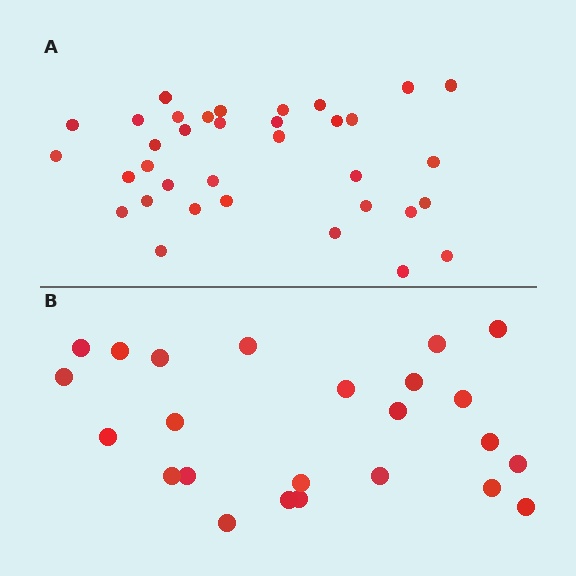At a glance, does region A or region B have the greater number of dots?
Region A (the top region) has more dots.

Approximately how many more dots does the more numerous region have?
Region A has roughly 12 or so more dots than region B.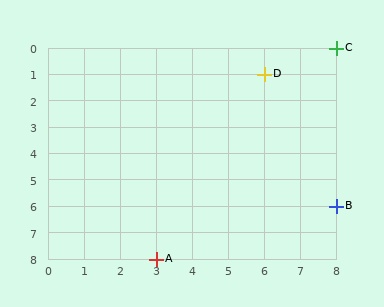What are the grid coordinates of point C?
Point C is at grid coordinates (8, 0).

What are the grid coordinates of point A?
Point A is at grid coordinates (3, 8).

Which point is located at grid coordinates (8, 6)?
Point B is at (8, 6).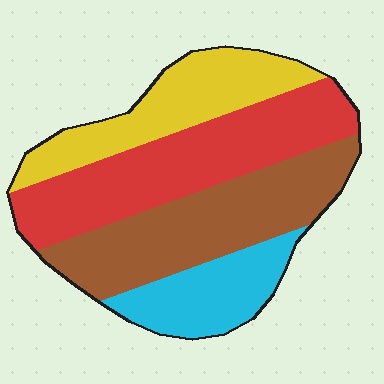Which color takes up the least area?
Cyan, at roughly 15%.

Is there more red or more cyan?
Red.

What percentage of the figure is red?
Red covers 33% of the figure.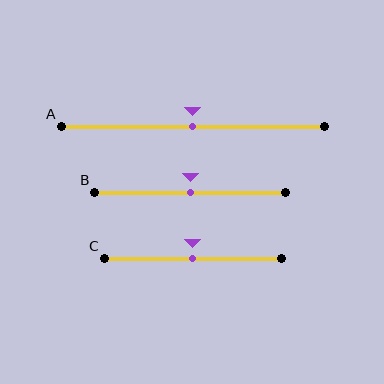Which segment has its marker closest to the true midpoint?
Segment A has its marker closest to the true midpoint.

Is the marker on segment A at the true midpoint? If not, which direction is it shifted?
Yes, the marker on segment A is at the true midpoint.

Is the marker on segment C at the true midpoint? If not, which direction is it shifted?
Yes, the marker on segment C is at the true midpoint.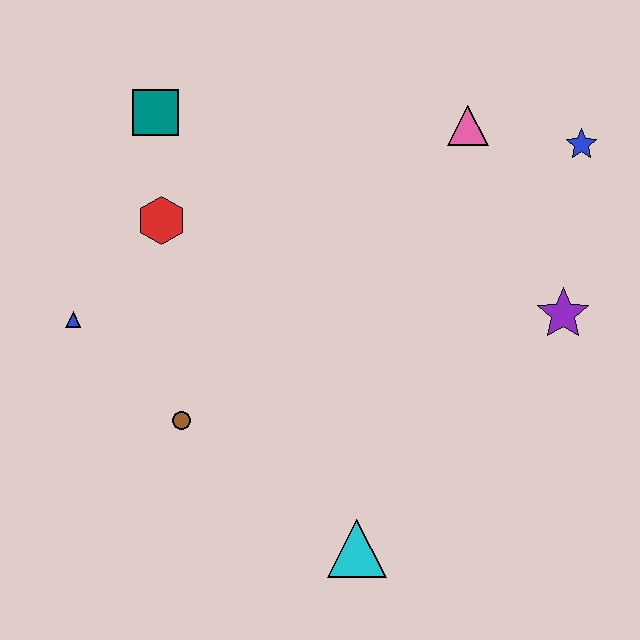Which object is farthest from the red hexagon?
The blue star is farthest from the red hexagon.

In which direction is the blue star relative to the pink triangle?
The blue star is to the right of the pink triangle.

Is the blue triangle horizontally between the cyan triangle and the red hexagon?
No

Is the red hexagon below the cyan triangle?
No